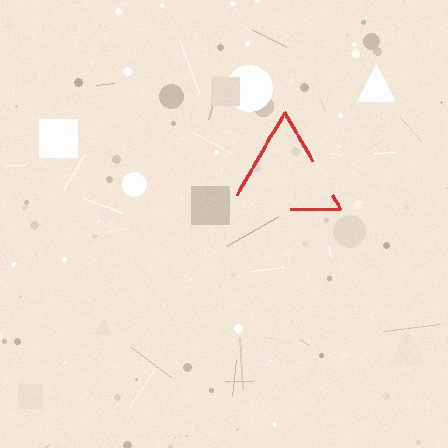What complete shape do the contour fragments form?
The contour fragments form a triangle.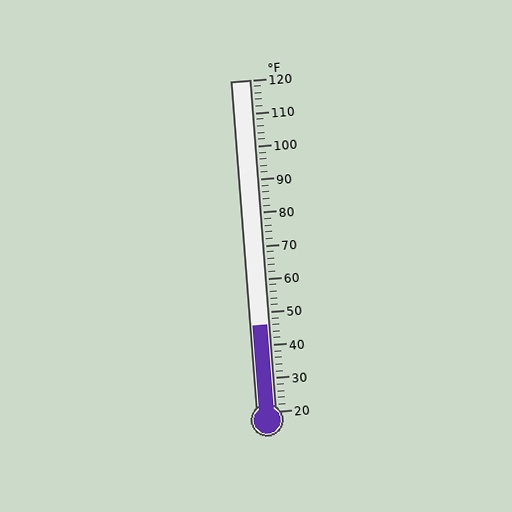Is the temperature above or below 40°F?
The temperature is above 40°F.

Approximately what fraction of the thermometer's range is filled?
The thermometer is filled to approximately 25% of its range.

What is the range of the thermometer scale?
The thermometer scale ranges from 20°F to 120°F.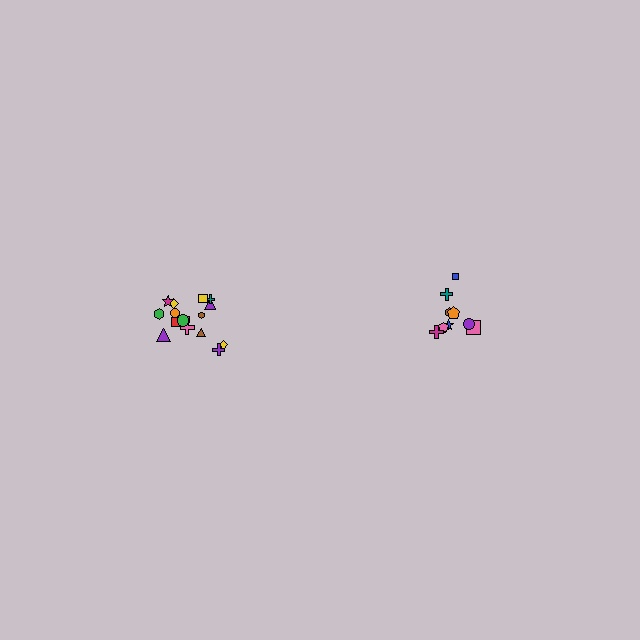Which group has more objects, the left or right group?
The left group.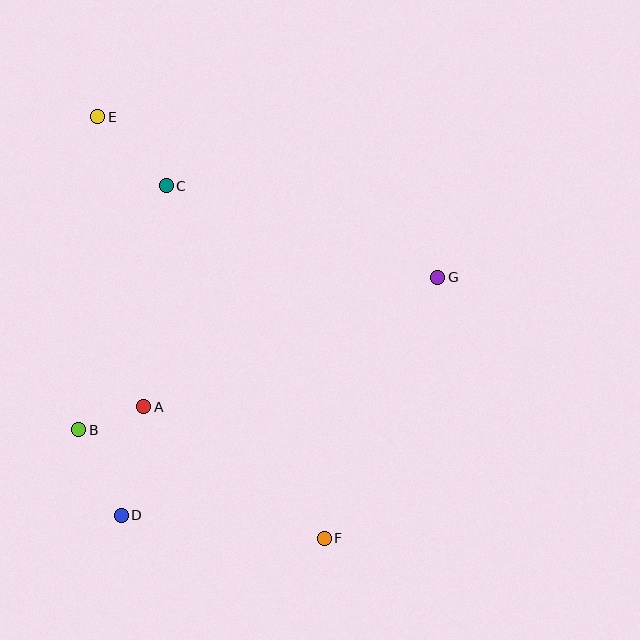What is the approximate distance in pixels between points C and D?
The distance between C and D is approximately 332 pixels.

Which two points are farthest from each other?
Points E and F are farthest from each other.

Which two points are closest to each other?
Points A and B are closest to each other.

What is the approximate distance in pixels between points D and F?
The distance between D and F is approximately 204 pixels.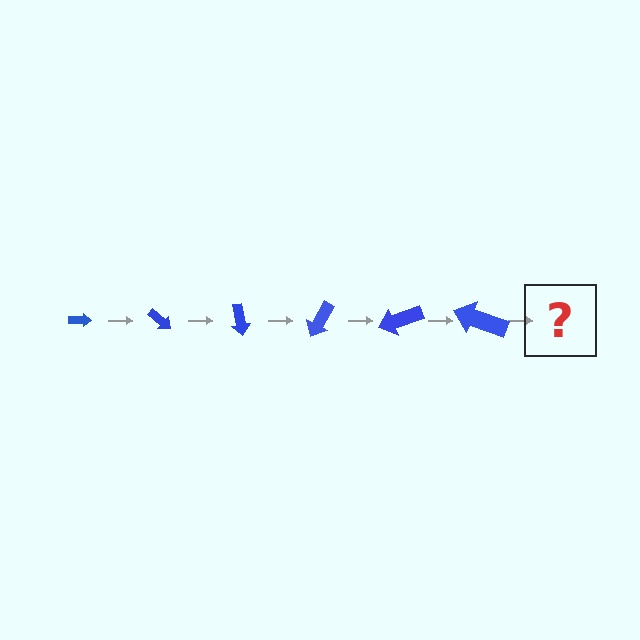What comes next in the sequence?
The next element should be an arrow, larger than the previous one and rotated 240 degrees from the start.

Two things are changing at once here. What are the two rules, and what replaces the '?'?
The two rules are that the arrow grows larger each step and it rotates 40 degrees each step. The '?' should be an arrow, larger than the previous one and rotated 240 degrees from the start.